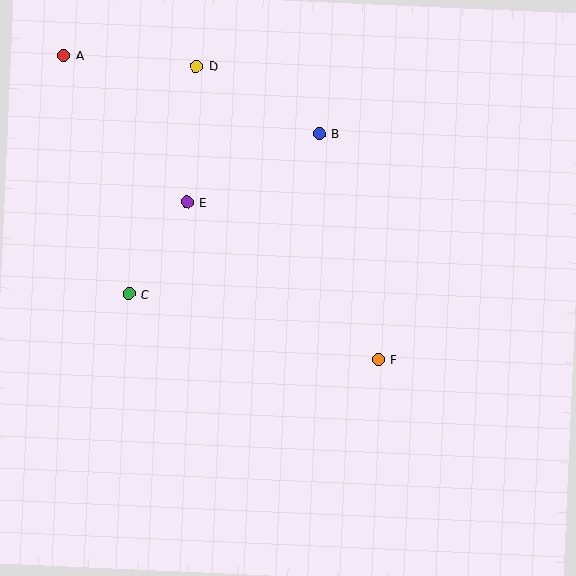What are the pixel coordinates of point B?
Point B is at (319, 133).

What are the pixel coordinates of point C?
Point C is at (129, 294).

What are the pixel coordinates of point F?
Point F is at (378, 360).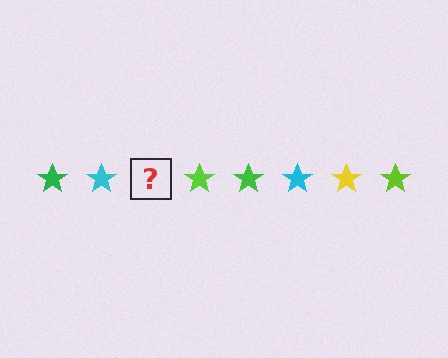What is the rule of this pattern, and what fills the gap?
The rule is that the pattern cycles through green, cyan, yellow, lime stars. The gap should be filled with a yellow star.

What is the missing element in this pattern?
The missing element is a yellow star.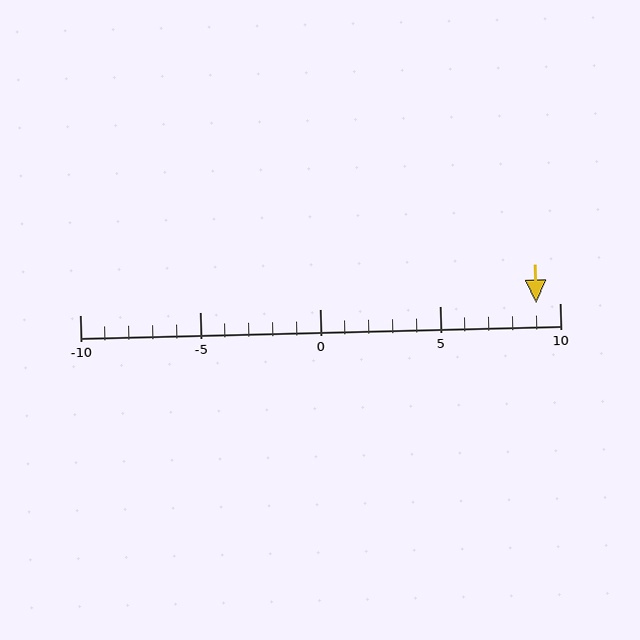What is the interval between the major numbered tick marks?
The major tick marks are spaced 5 units apart.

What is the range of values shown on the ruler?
The ruler shows values from -10 to 10.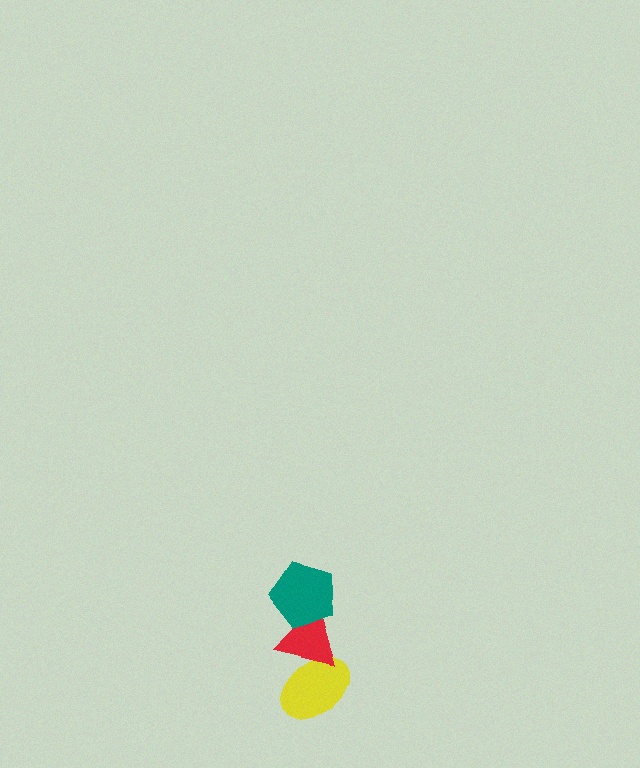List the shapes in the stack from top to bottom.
From top to bottom: the teal pentagon, the red triangle, the yellow ellipse.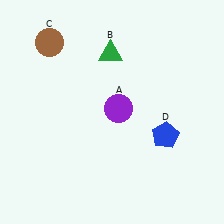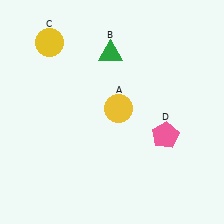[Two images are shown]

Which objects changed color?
A changed from purple to yellow. C changed from brown to yellow. D changed from blue to pink.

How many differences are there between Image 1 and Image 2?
There are 3 differences between the two images.